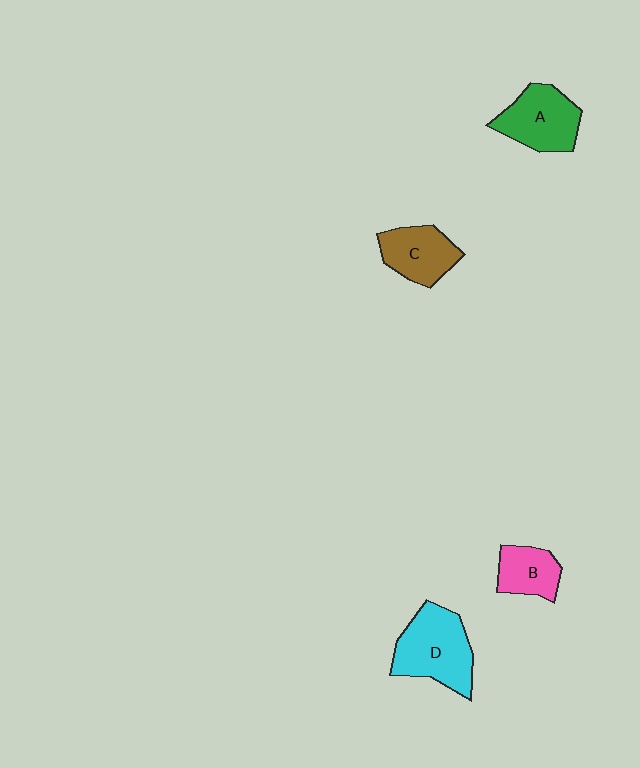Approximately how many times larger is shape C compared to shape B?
Approximately 1.3 times.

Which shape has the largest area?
Shape D (cyan).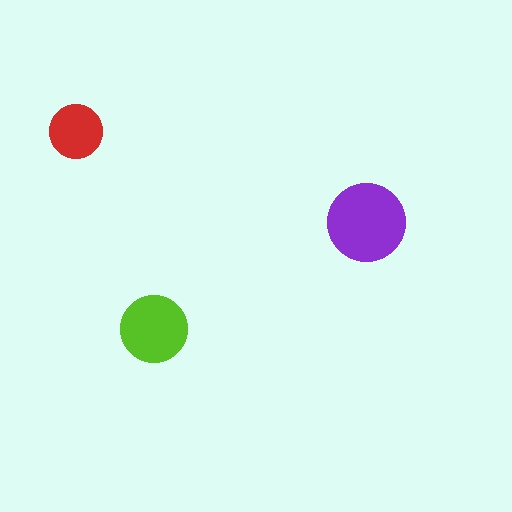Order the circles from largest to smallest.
the purple one, the lime one, the red one.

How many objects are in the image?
There are 3 objects in the image.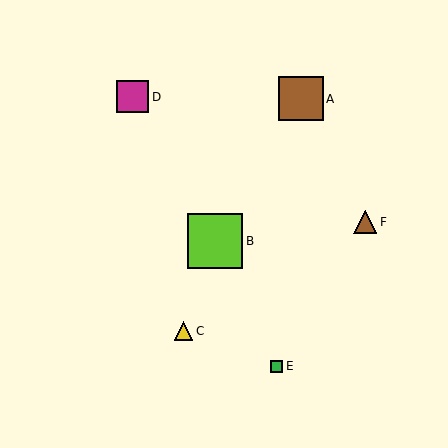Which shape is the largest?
The lime square (labeled B) is the largest.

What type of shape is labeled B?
Shape B is a lime square.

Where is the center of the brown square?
The center of the brown square is at (301, 99).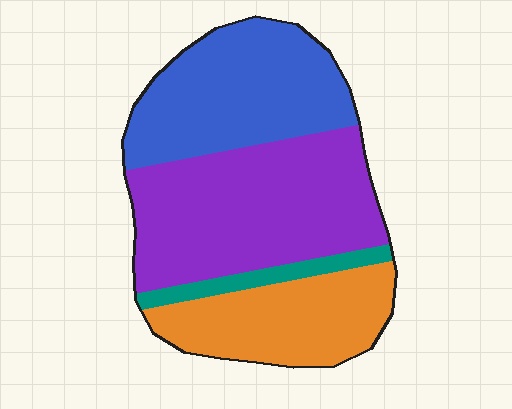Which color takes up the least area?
Teal, at roughly 5%.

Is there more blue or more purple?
Purple.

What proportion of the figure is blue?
Blue covers roughly 30% of the figure.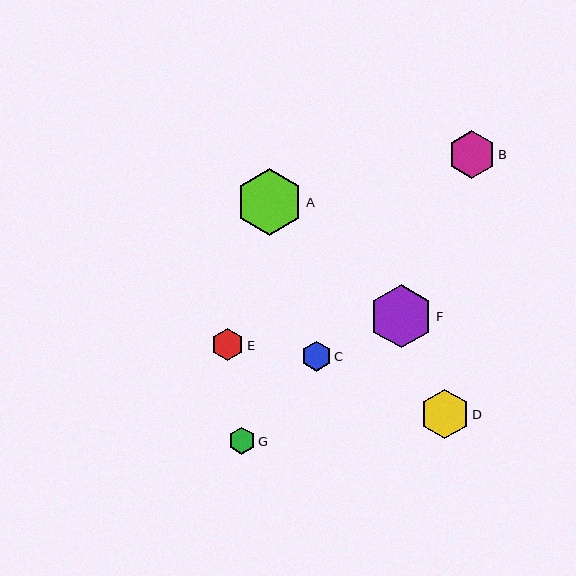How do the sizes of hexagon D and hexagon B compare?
Hexagon D and hexagon B are approximately the same size.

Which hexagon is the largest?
Hexagon A is the largest with a size of approximately 67 pixels.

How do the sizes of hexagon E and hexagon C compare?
Hexagon E and hexagon C are approximately the same size.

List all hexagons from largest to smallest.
From largest to smallest: A, F, D, B, E, C, G.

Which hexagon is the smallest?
Hexagon G is the smallest with a size of approximately 27 pixels.